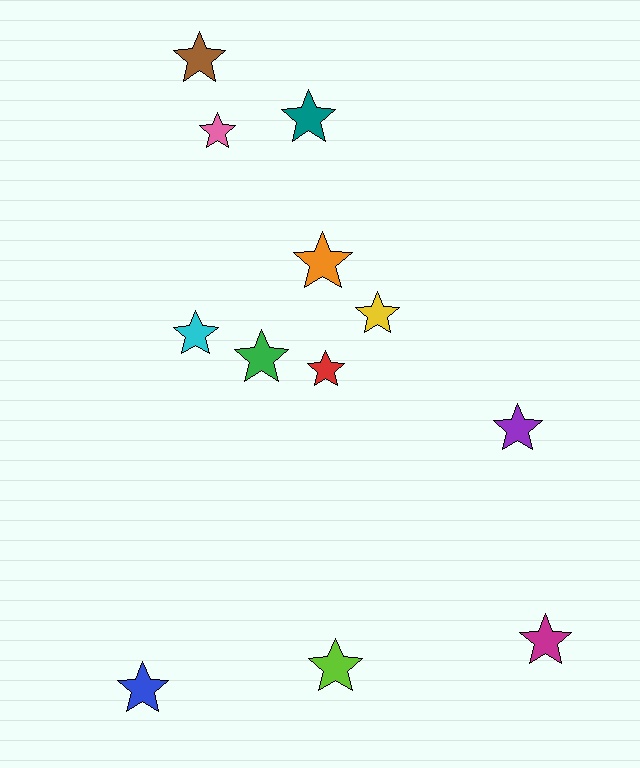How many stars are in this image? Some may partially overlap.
There are 12 stars.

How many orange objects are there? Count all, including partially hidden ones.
There is 1 orange object.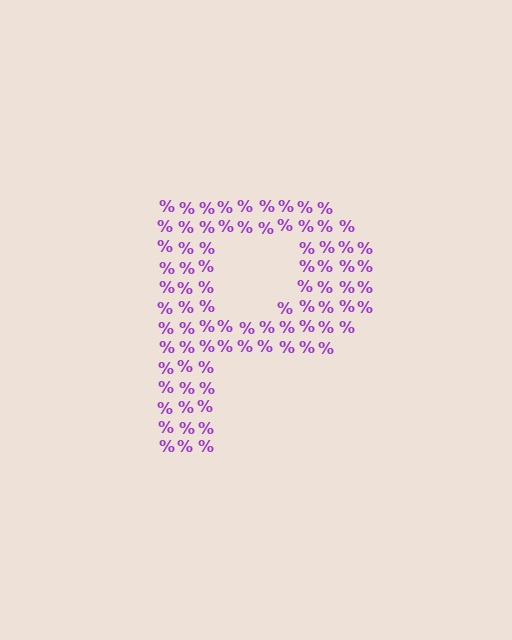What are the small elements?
The small elements are percent signs.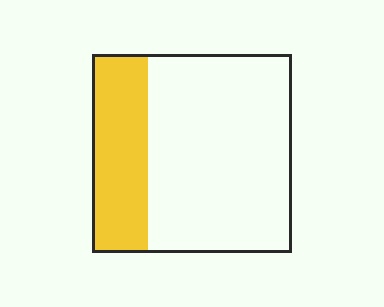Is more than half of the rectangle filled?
No.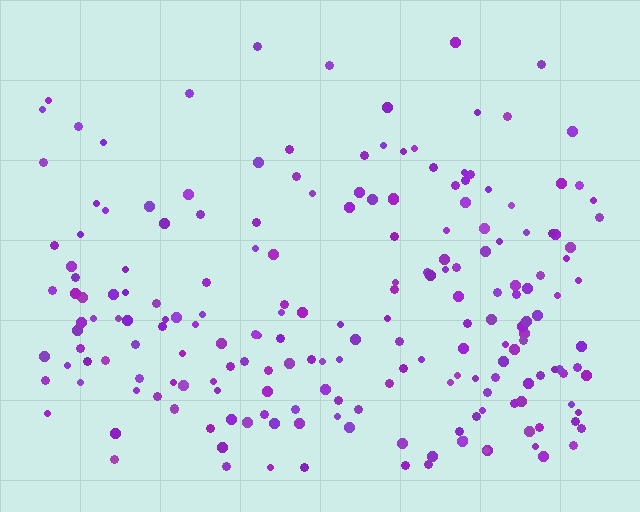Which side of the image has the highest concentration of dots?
The bottom.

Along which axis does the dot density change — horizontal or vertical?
Vertical.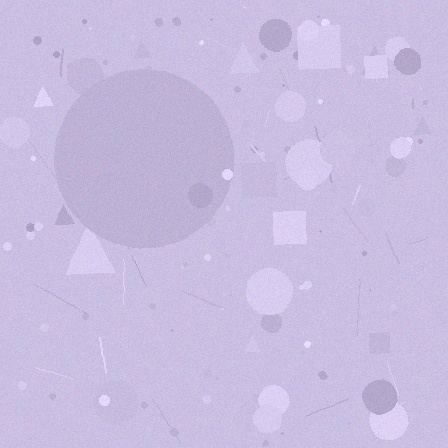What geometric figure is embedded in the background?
A circle is embedded in the background.